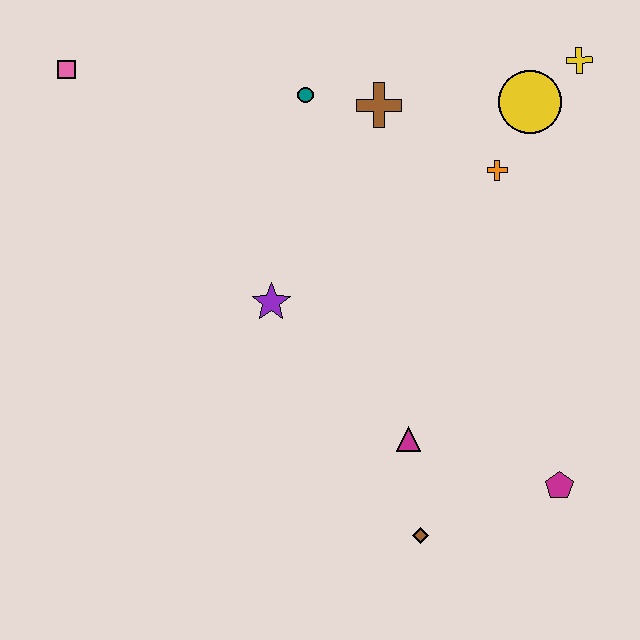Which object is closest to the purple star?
The magenta triangle is closest to the purple star.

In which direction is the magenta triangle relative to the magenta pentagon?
The magenta triangle is to the left of the magenta pentagon.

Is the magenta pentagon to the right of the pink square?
Yes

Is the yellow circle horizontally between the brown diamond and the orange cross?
No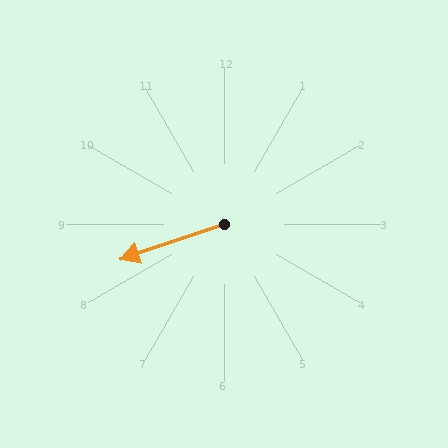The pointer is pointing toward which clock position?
Roughly 8 o'clock.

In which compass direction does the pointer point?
West.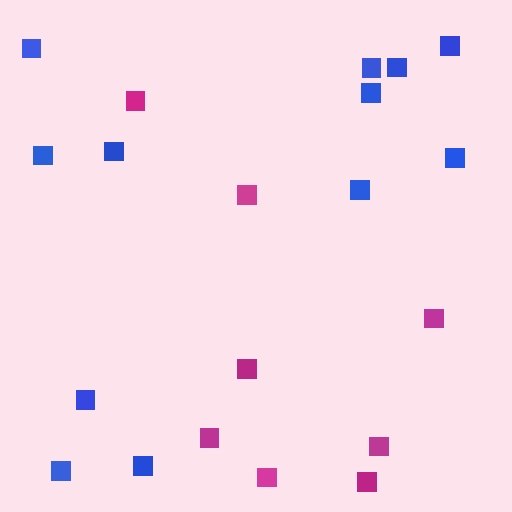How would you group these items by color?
There are 2 groups: one group of blue squares (12) and one group of magenta squares (8).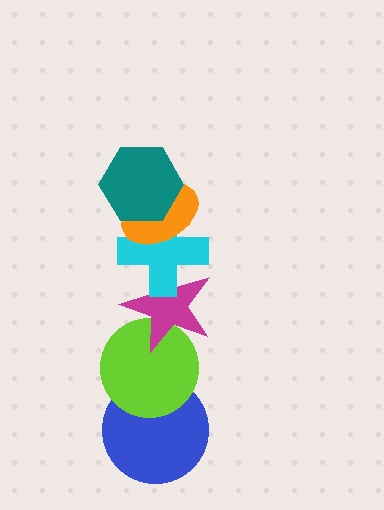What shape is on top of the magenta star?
The cyan cross is on top of the magenta star.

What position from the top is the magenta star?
The magenta star is 4th from the top.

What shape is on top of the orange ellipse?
The teal hexagon is on top of the orange ellipse.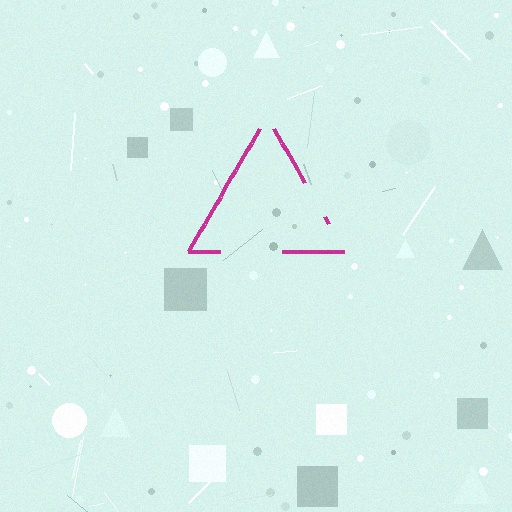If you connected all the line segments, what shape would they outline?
They would outline a triangle.